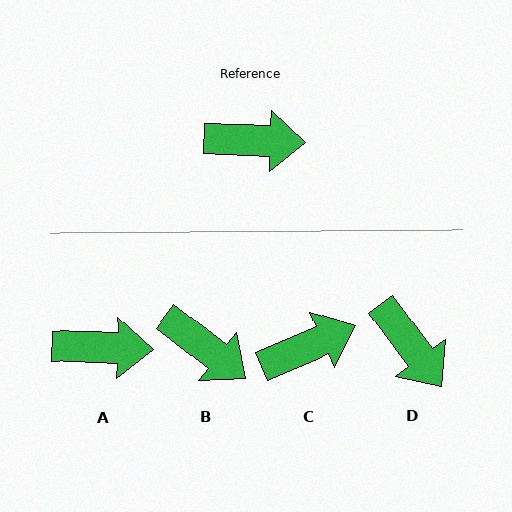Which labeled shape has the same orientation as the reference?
A.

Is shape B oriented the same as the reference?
No, it is off by about 36 degrees.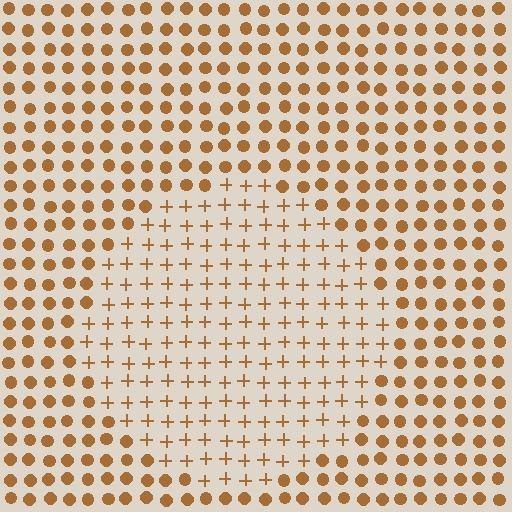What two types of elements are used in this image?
The image uses plus signs inside the circle region and circles outside it.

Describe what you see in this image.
The image is filled with small brown elements arranged in a uniform grid. A circle-shaped region contains plus signs, while the surrounding area contains circles. The boundary is defined purely by the change in element shape.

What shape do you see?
I see a circle.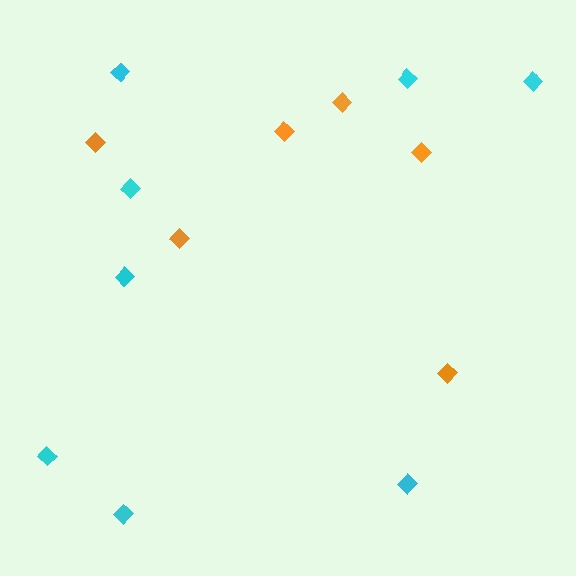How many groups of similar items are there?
There are 2 groups: one group of cyan diamonds (8) and one group of orange diamonds (6).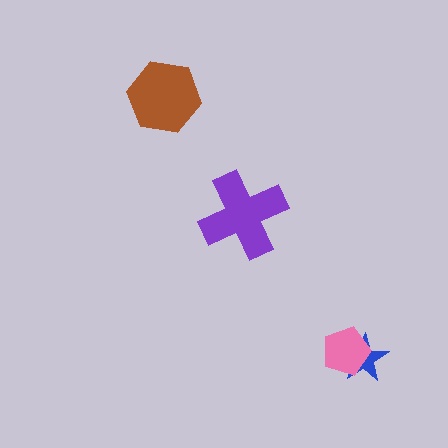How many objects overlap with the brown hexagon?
0 objects overlap with the brown hexagon.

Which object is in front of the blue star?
The pink pentagon is in front of the blue star.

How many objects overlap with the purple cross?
0 objects overlap with the purple cross.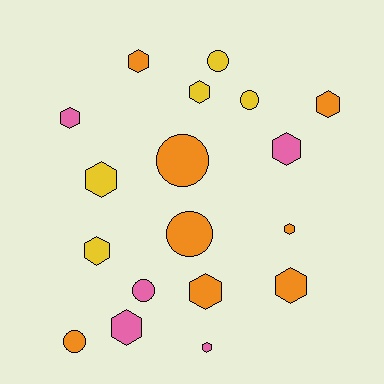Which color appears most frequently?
Orange, with 8 objects.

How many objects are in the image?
There are 18 objects.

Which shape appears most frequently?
Hexagon, with 12 objects.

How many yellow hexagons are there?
There are 3 yellow hexagons.